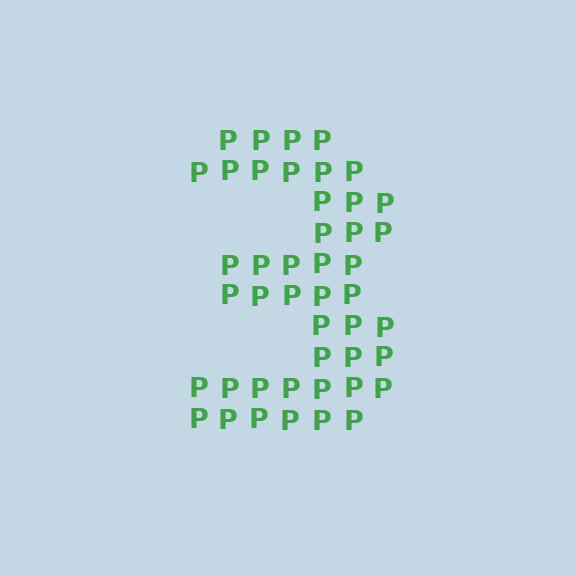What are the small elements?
The small elements are letter P's.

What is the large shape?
The large shape is the digit 3.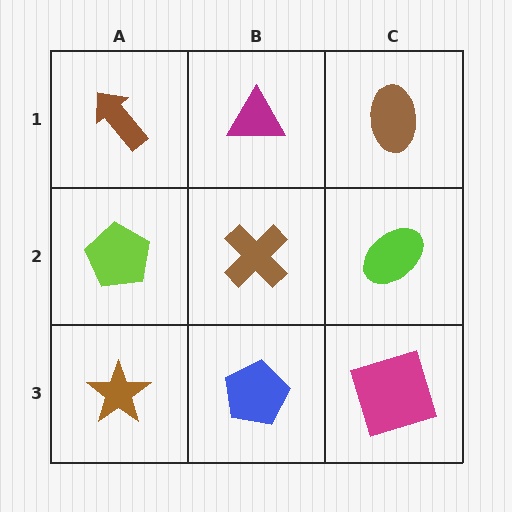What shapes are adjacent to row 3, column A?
A lime pentagon (row 2, column A), a blue pentagon (row 3, column B).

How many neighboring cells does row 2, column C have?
3.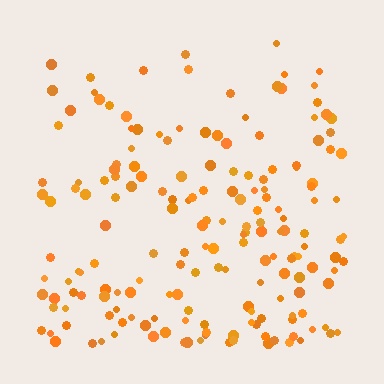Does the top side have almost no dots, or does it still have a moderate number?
Still a moderate number, just noticeably fewer than the bottom.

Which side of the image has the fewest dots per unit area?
The top.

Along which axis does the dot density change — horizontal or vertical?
Vertical.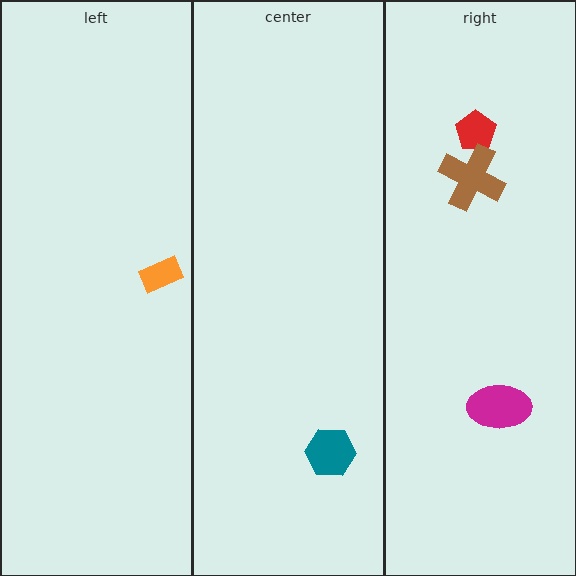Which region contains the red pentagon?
The right region.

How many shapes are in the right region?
3.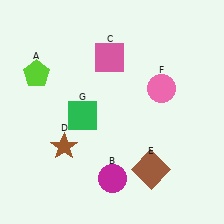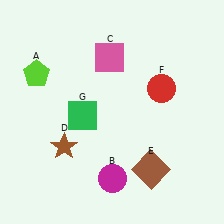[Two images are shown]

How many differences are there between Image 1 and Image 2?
There is 1 difference between the two images.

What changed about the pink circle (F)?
In Image 1, F is pink. In Image 2, it changed to red.